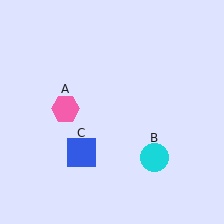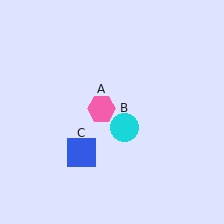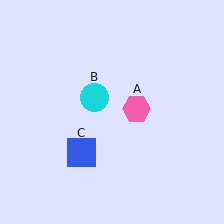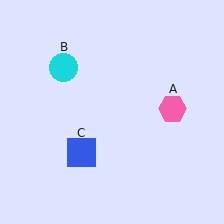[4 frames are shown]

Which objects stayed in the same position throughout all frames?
Blue square (object C) remained stationary.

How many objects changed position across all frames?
2 objects changed position: pink hexagon (object A), cyan circle (object B).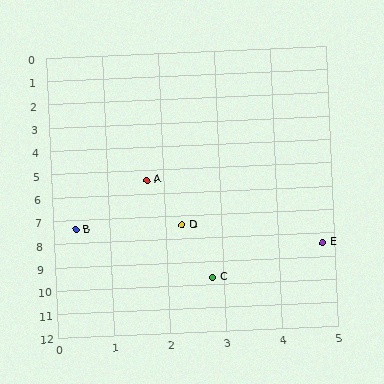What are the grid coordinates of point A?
Point A is at approximately (1.7, 5.4).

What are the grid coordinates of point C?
Point C is at approximately (2.8, 9.7).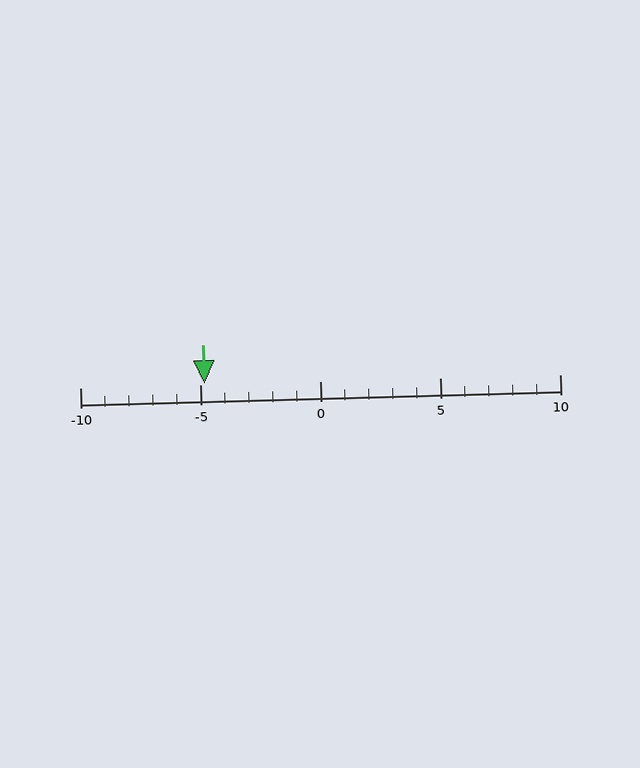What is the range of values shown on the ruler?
The ruler shows values from -10 to 10.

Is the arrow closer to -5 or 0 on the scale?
The arrow is closer to -5.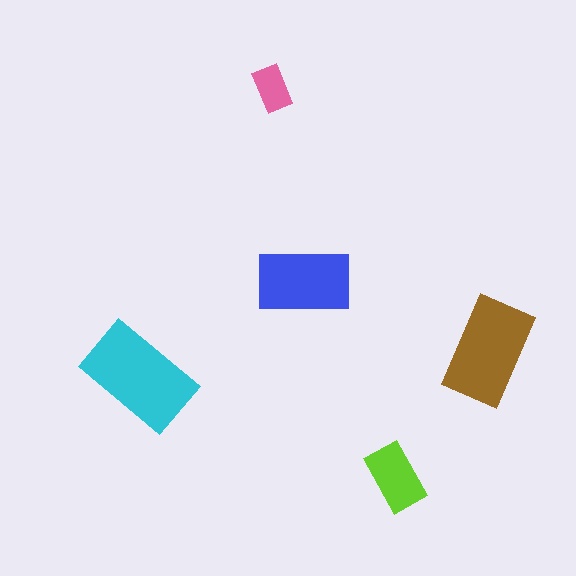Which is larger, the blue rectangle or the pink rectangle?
The blue one.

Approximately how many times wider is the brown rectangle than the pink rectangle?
About 2.5 times wider.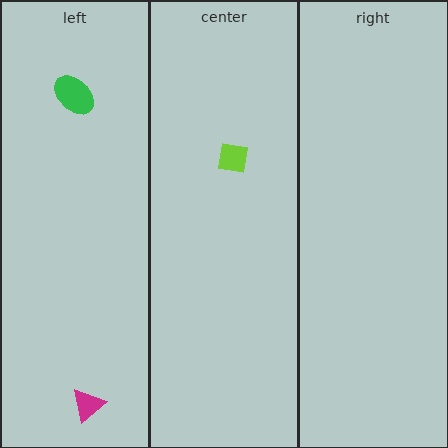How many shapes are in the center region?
1.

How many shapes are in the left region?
2.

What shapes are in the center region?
The lime square.